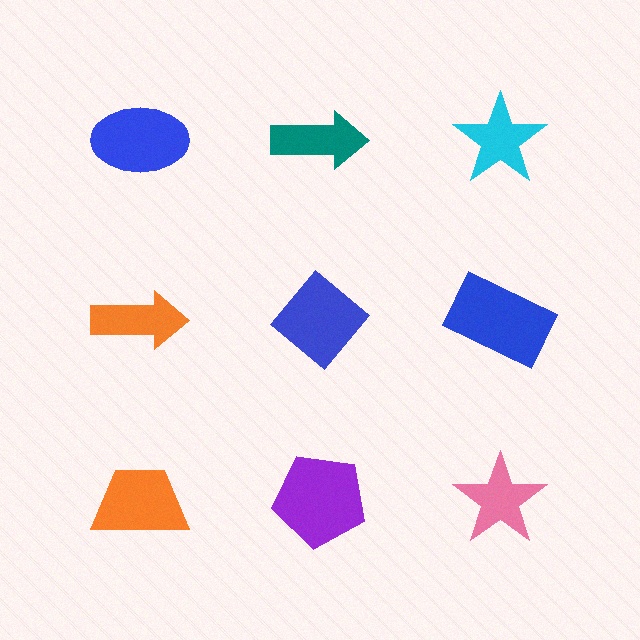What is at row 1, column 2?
A teal arrow.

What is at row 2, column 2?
A blue diamond.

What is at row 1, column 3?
A cyan star.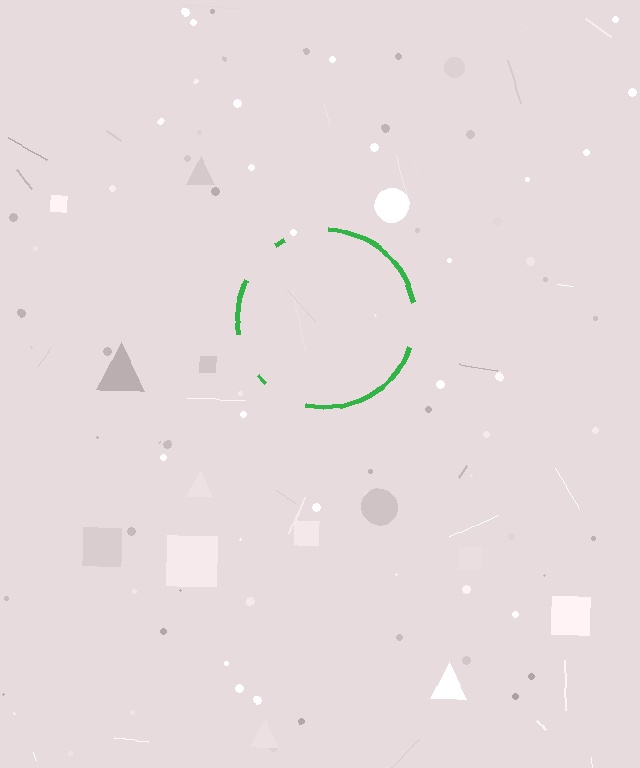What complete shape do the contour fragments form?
The contour fragments form a circle.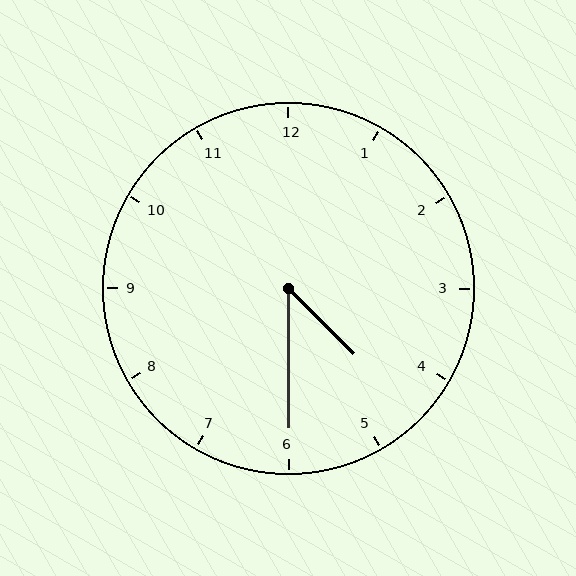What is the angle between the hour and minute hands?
Approximately 45 degrees.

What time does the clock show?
4:30.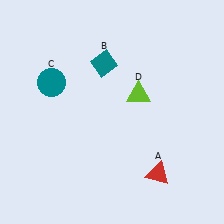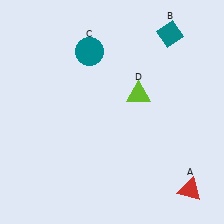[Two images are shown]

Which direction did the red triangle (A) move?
The red triangle (A) moved right.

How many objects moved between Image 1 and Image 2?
3 objects moved between the two images.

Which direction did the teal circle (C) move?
The teal circle (C) moved right.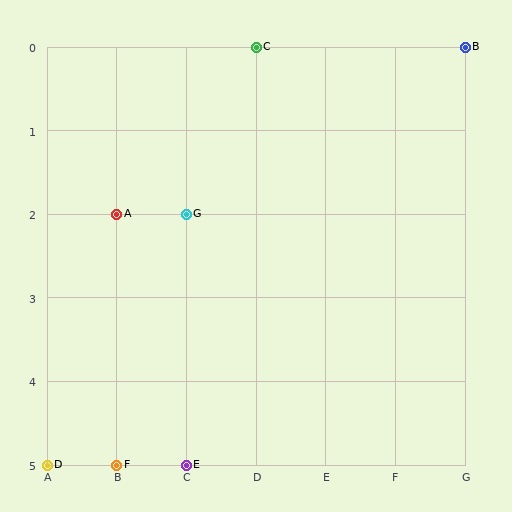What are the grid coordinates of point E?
Point E is at grid coordinates (C, 5).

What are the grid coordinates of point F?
Point F is at grid coordinates (B, 5).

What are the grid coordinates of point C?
Point C is at grid coordinates (D, 0).